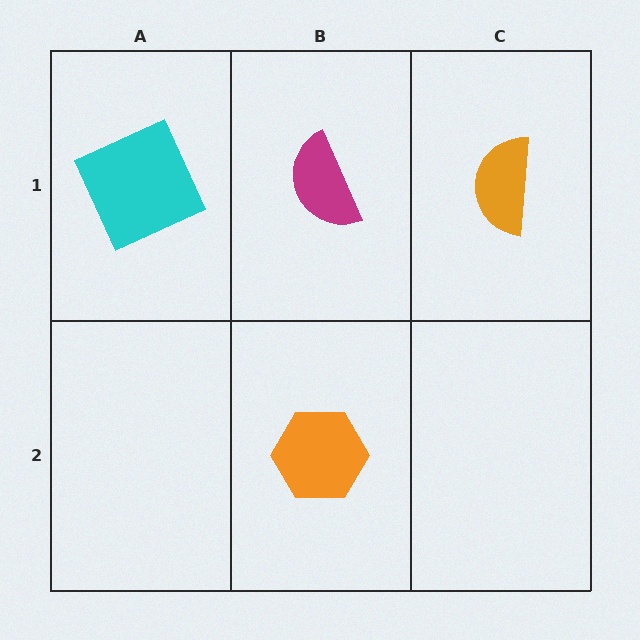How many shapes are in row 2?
1 shape.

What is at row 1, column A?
A cyan square.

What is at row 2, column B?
An orange hexagon.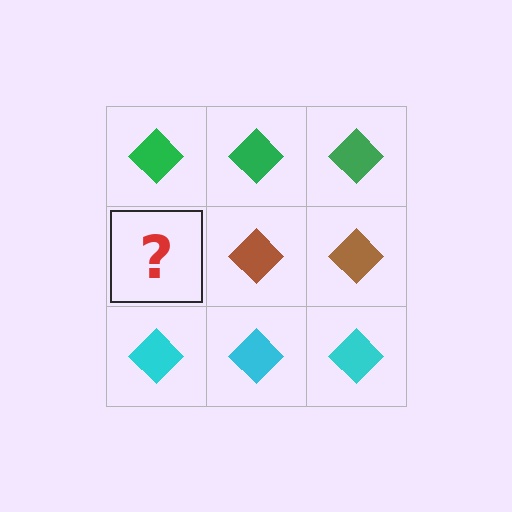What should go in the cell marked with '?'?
The missing cell should contain a brown diamond.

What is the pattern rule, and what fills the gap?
The rule is that each row has a consistent color. The gap should be filled with a brown diamond.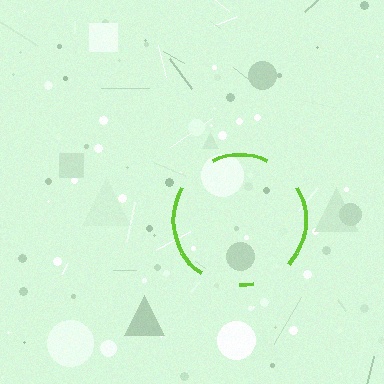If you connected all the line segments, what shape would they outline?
They would outline a circle.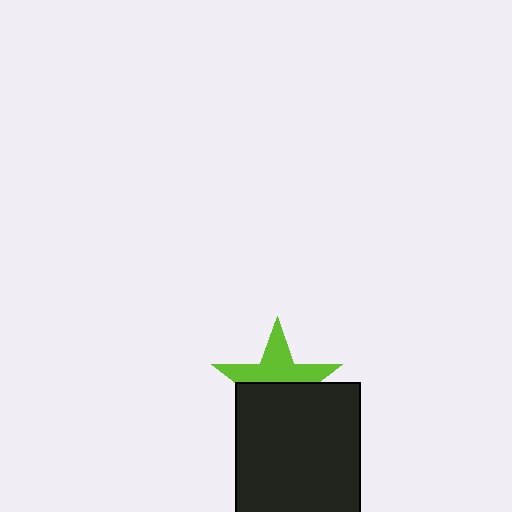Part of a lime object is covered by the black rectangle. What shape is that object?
It is a star.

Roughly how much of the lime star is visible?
About half of it is visible (roughly 48%).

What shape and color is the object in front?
The object in front is a black rectangle.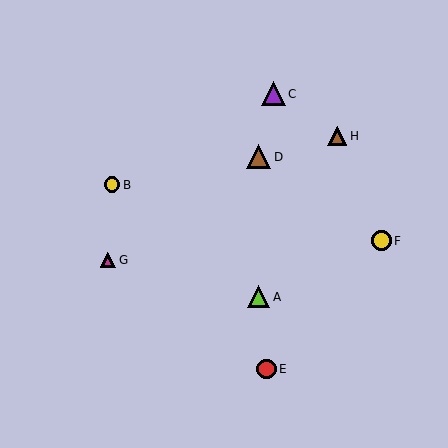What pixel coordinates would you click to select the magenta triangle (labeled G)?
Click at (108, 260) to select the magenta triangle G.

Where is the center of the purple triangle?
The center of the purple triangle is at (273, 94).